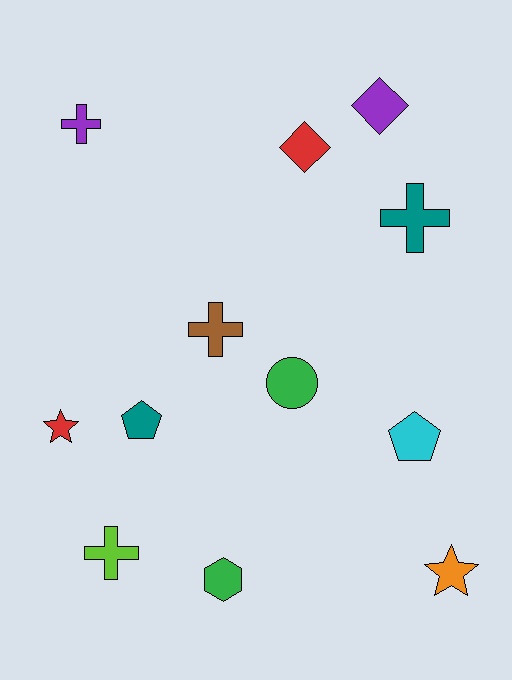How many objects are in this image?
There are 12 objects.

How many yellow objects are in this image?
There are no yellow objects.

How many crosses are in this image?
There are 4 crosses.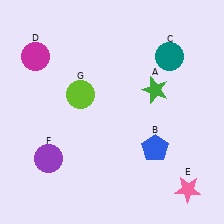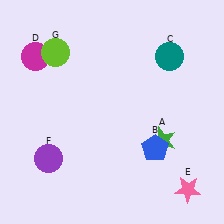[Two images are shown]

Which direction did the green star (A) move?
The green star (A) moved down.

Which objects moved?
The objects that moved are: the green star (A), the lime circle (G).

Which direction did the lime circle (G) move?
The lime circle (G) moved up.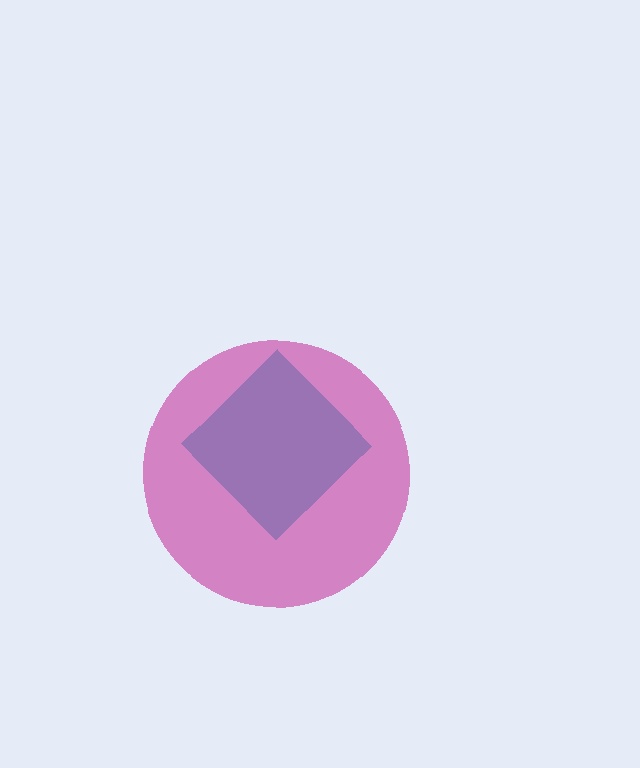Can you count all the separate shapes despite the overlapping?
Yes, there are 2 separate shapes.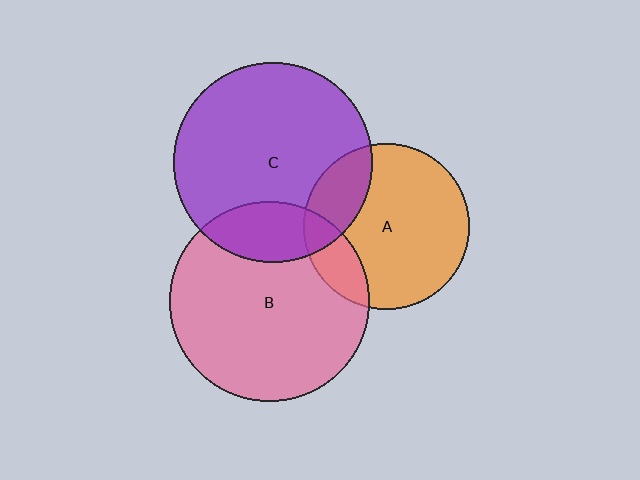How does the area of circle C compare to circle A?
Approximately 1.4 times.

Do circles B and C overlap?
Yes.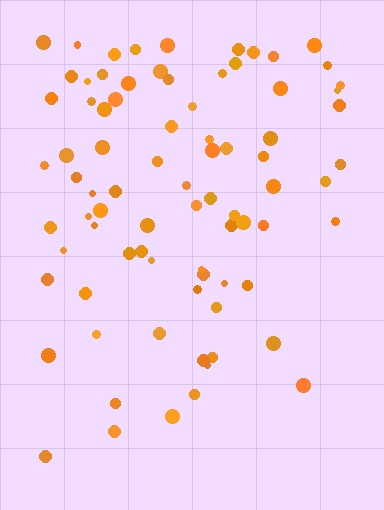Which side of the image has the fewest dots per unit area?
The bottom.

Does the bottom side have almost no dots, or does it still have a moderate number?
Still a moderate number, just noticeably fewer than the top.